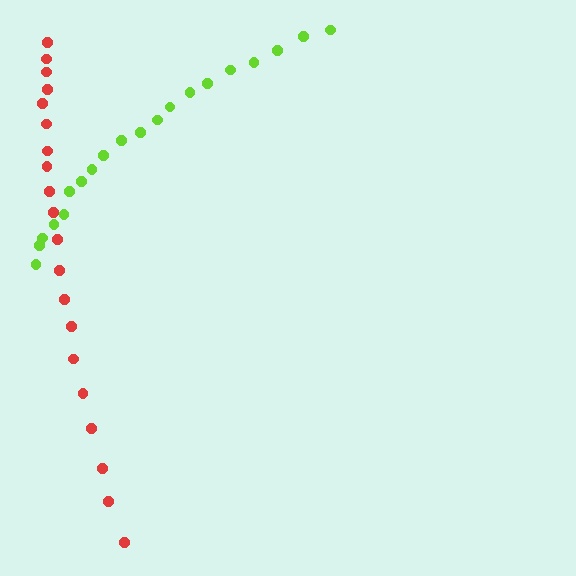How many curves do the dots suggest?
There are 2 distinct paths.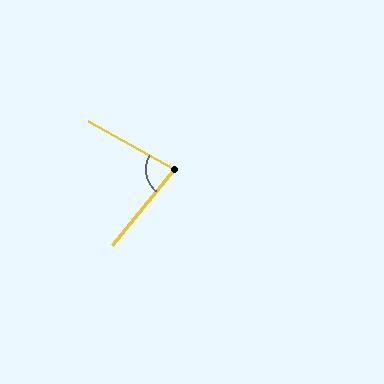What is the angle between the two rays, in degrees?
Approximately 80 degrees.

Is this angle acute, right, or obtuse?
It is acute.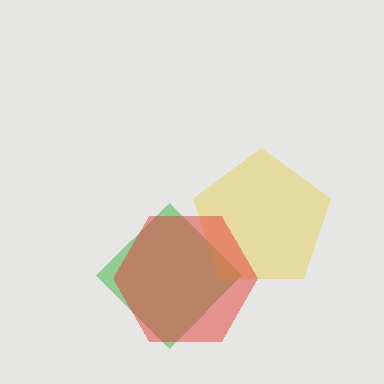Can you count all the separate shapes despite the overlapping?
Yes, there are 3 separate shapes.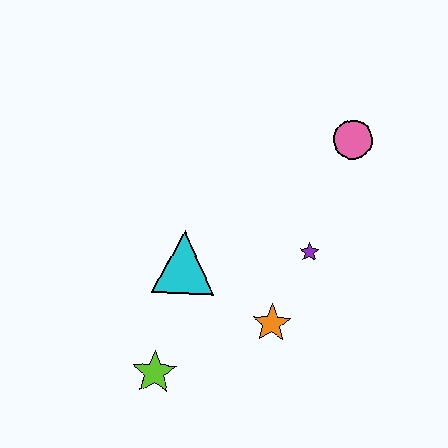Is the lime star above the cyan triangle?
No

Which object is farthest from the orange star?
The pink circle is farthest from the orange star.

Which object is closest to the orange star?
The purple star is closest to the orange star.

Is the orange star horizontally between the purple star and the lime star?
Yes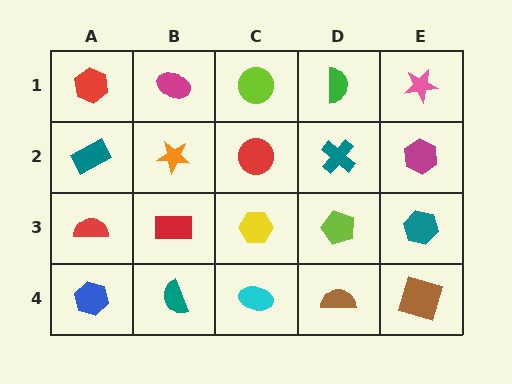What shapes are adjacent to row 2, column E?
A pink star (row 1, column E), a teal hexagon (row 3, column E), a teal cross (row 2, column D).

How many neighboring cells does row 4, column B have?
3.